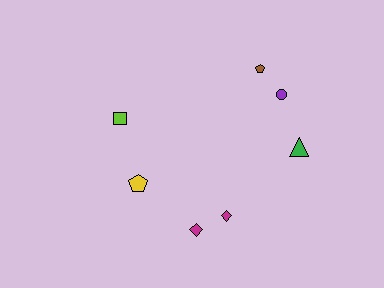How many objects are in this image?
There are 7 objects.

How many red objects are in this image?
There are no red objects.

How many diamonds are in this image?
There are 2 diamonds.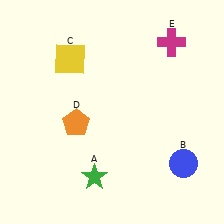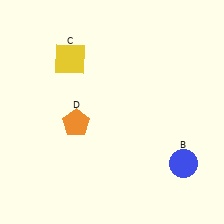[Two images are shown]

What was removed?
The green star (A), the magenta cross (E) were removed in Image 2.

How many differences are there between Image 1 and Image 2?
There are 2 differences between the two images.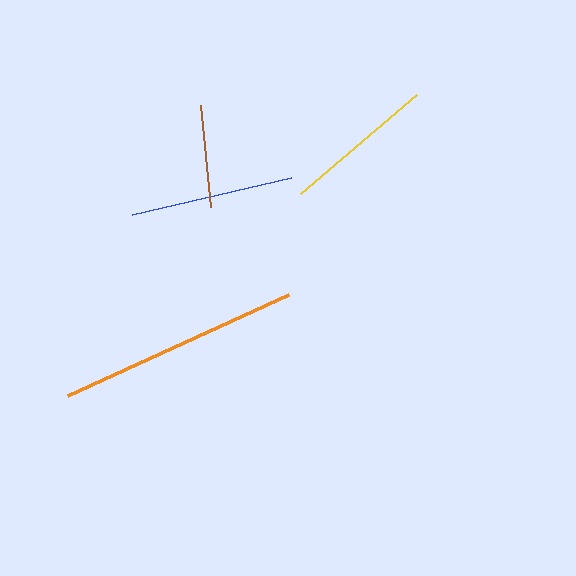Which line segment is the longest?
The orange line is the longest at approximately 242 pixels.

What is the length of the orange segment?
The orange segment is approximately 242 pixels long.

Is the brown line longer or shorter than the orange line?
The orange line is longer than the brown line.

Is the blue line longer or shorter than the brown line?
The blue line is longer than the brown line.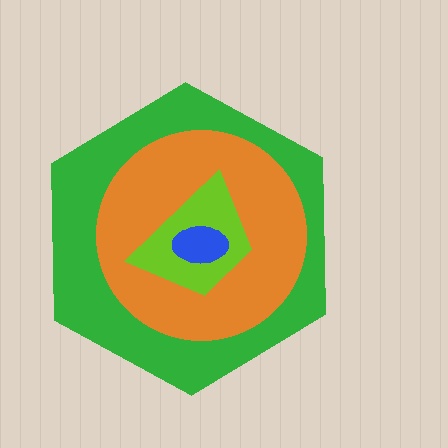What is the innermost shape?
The blue ellipse.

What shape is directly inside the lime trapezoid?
The blue ellipse.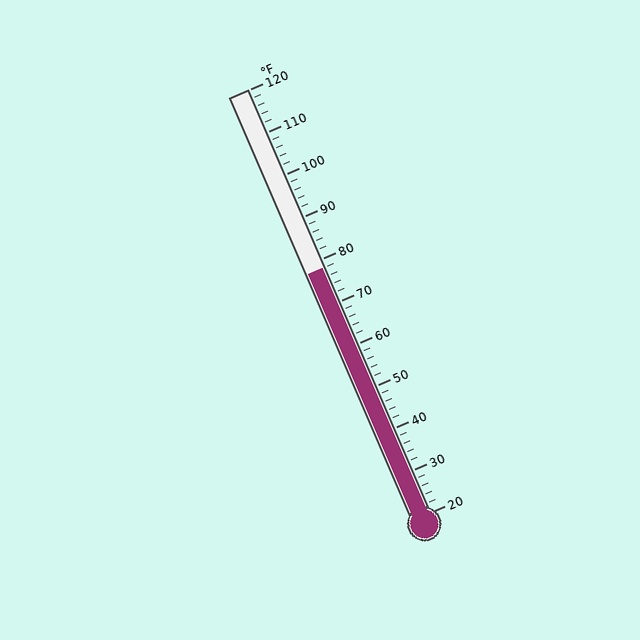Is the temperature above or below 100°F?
The temperature is below 100°F.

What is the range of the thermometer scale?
The thermometer scale ranges from 20°F to 120°F.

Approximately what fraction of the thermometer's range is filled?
The thermometer is filled to approximately 60% of its range.